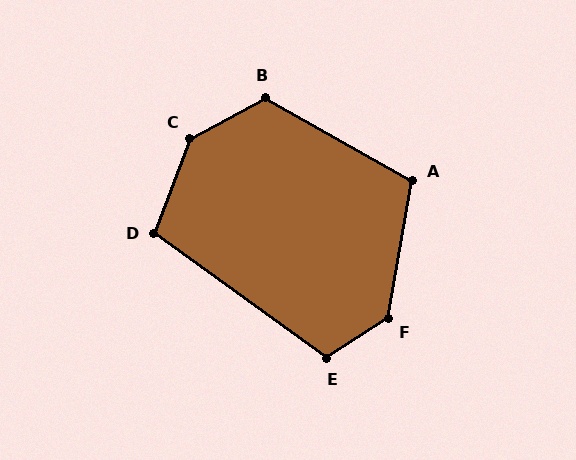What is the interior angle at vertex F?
Approximately 132 degrees (obtuse).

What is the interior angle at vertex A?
Approximately 110 degrees (obtuse).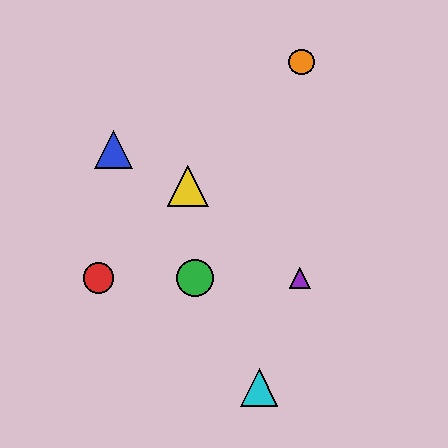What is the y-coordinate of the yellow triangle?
The yellow triangle is at y≈186.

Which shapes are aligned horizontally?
The red circle, the green circle, the purple triangle are aligned horizontally.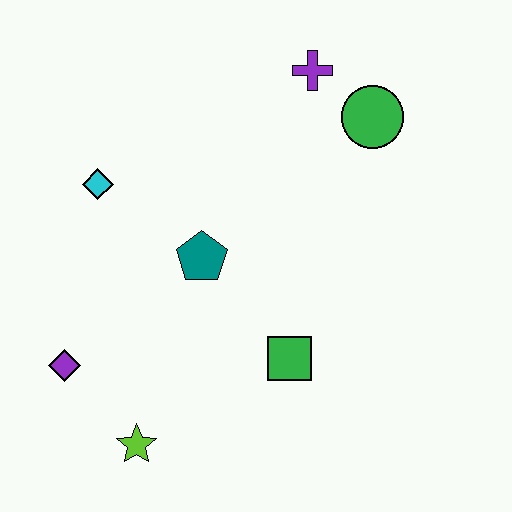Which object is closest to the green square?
The teal pentagon is closest to the green square.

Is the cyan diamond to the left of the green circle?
Yes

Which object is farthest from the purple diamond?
The green circle is farthest from the purple diamond.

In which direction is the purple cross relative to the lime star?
The purple cross is above the lime star.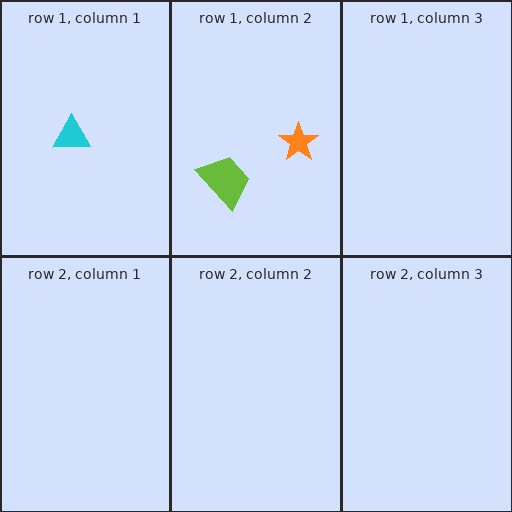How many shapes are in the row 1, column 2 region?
2.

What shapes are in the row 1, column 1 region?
The cyan triangle.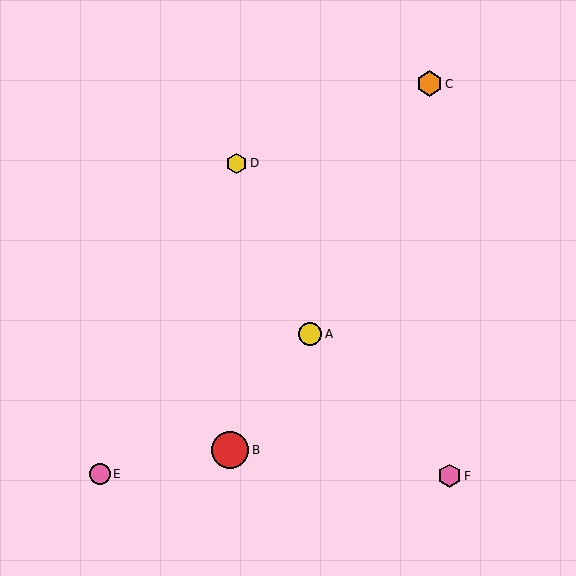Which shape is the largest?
The red circle (labeled B) is the largest.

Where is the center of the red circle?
The center of the red circle is at (230, 450).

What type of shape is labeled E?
Shape E is a pink circle.